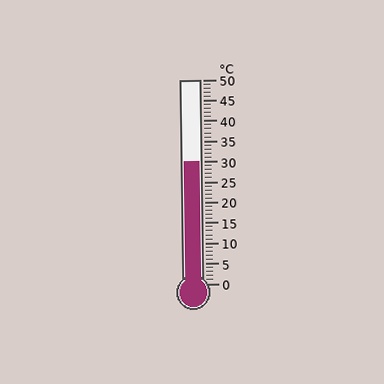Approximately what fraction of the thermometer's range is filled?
The thermometer is filled to approximately 60% of its range.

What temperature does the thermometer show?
The thermometer shows approximately 30°C.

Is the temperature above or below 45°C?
The temperature is below 45°C.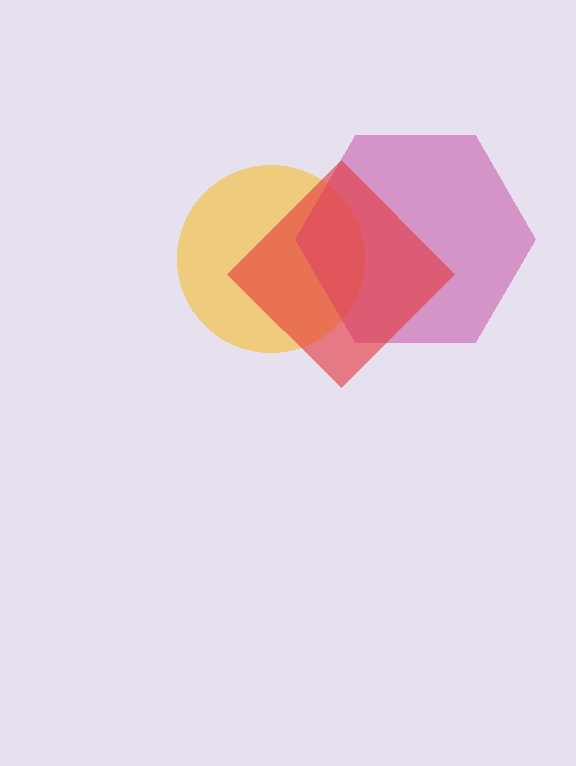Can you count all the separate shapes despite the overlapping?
Yes, there are 3 separate shapes.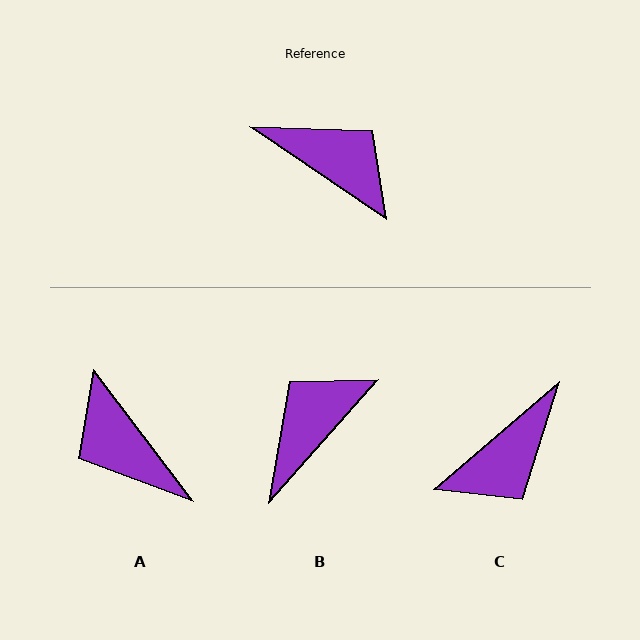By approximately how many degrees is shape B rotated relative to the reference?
Approximately 82 degrees counter-clockwise.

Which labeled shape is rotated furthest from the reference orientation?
A, about 161 degrees away.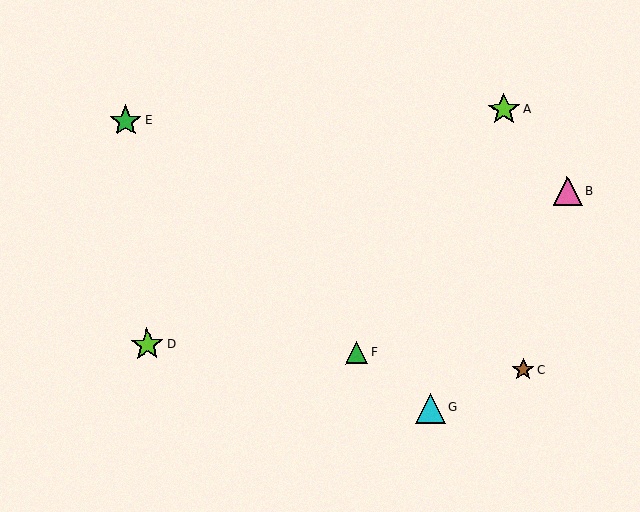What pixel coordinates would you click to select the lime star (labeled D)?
Click at (147, 345) to select the lime star D.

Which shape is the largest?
The lime star (labeled D) is the largest.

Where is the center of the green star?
The center of the green star is at (126, 121).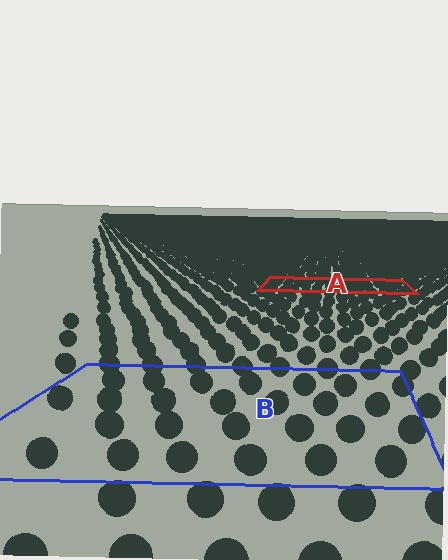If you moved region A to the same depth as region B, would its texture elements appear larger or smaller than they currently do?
They would appear larger. At a closer depth, the same texture elements are projected at a bigger on-screen size.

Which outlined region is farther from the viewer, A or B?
Region A is farther from the viewer — the texture elements inside it appear smaller and more densely packed.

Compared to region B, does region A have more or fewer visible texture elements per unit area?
Region A has more texture elements per unit area — they are packed more densely because it is farther away.